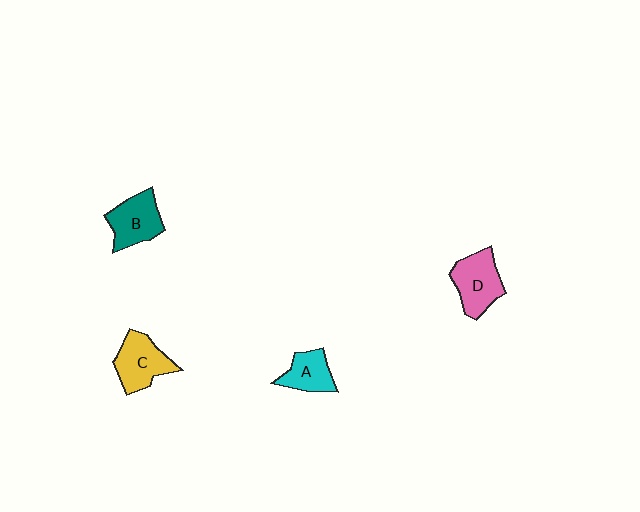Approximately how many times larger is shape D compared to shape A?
Approximately 1.4 times.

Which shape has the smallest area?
Shape A (cyan).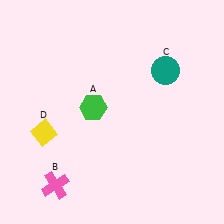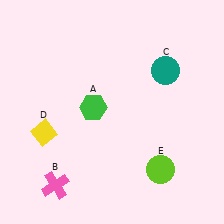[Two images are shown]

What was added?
A lime circle (E) was added in Image 2.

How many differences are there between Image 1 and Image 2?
There is 1 difference between the two images.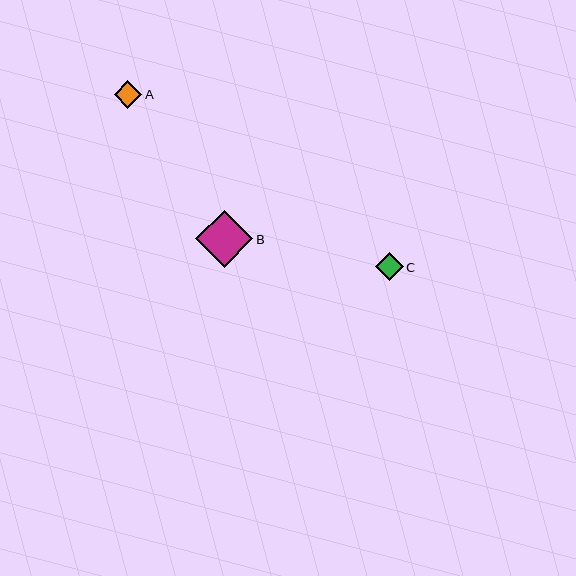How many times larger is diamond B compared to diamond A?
Diamond B is approximately 2.1 times the size of diamond A.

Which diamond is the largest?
Diamond B is the largest with a size of approximately 57 pixels.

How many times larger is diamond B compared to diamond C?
Diamond B is approximately 2.1 times the size of diamond C.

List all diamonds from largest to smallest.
From largest to smallest: B, C, A.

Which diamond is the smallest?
Diamond A is the smallest with a size of approximately 27 pixels.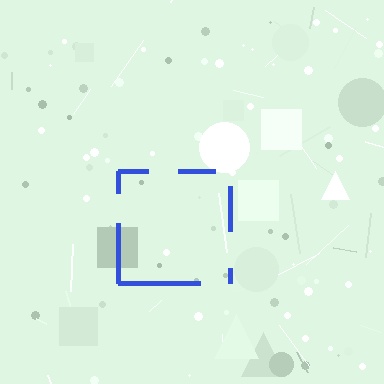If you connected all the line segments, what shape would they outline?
They would outline a square.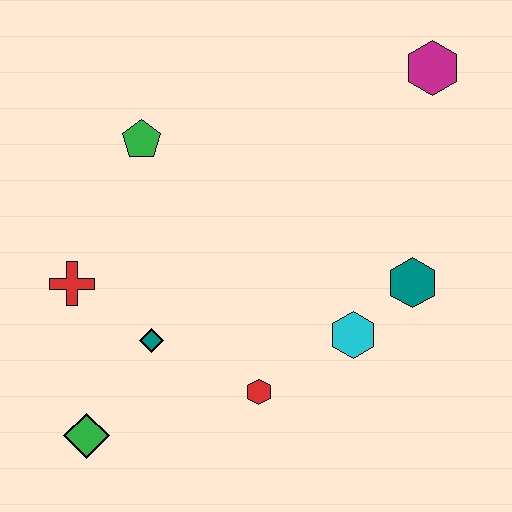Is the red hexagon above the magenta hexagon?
No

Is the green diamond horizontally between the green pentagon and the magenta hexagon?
No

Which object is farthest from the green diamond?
The magenta hexagon is farthest from the green diamond.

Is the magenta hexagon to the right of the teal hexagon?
Yes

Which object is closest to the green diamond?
The teal diamond is closest to the green diamond.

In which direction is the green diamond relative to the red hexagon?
The green diamond is to the left of the red hexagon.